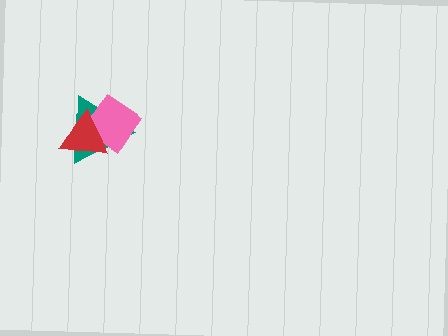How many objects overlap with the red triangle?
2 objects overlap with the red triangle.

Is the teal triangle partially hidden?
Yes, it is partially covered by another shape.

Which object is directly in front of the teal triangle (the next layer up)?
The pink diamond is directly in front of the teal triangle.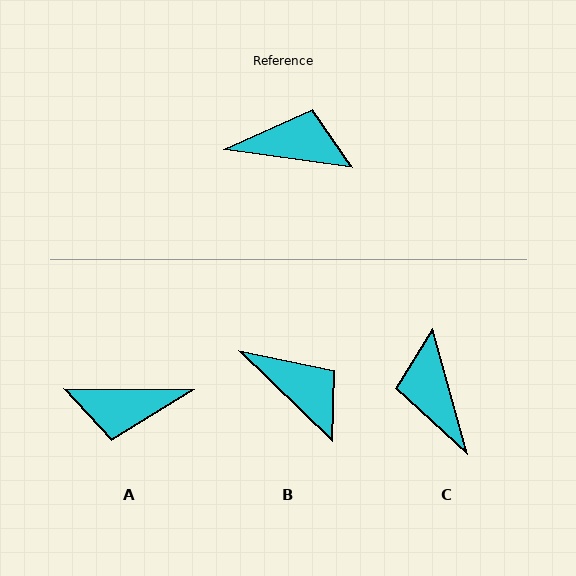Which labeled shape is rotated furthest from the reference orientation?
A, about 173 degrees away.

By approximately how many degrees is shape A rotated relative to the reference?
Approximately 173 degrees clockwise.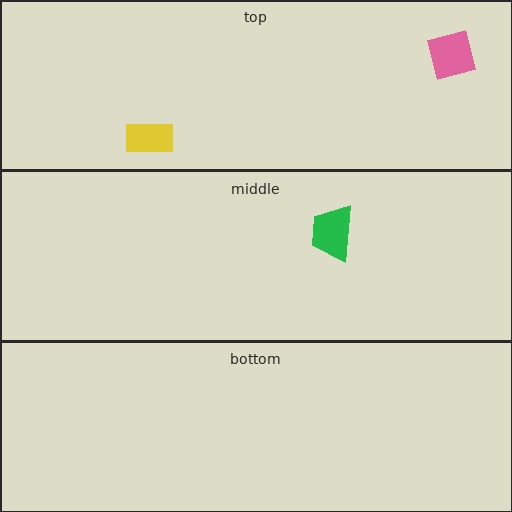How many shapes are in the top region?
2.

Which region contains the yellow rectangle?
The top region.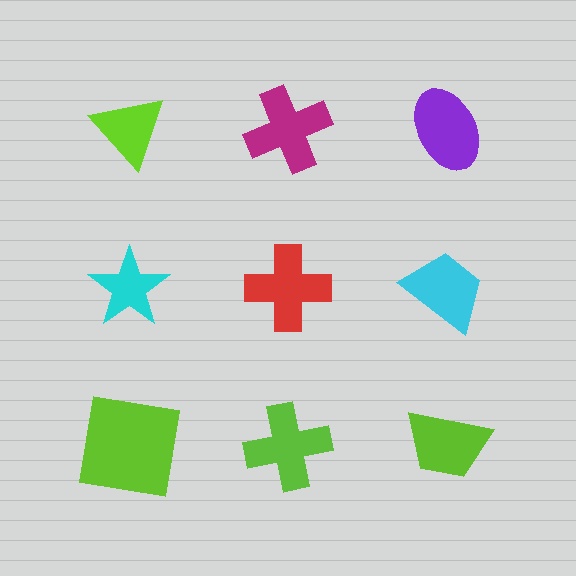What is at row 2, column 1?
A cyan star.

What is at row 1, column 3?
A purple ellipse.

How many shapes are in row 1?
3 shapes.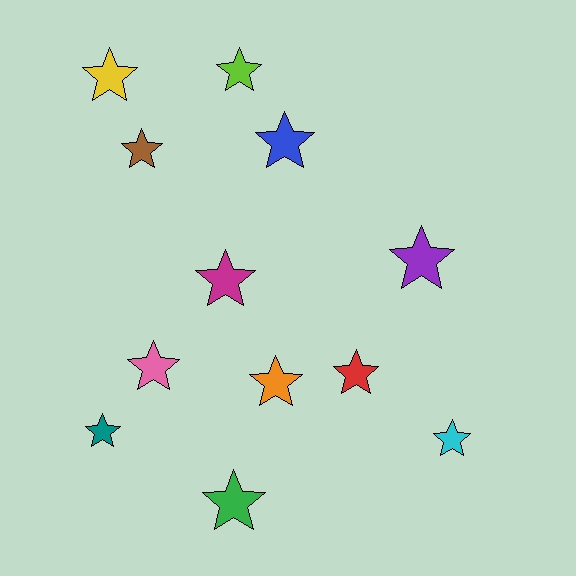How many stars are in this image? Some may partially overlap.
There are 12 stars.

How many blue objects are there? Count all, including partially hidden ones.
There is 1 blue object.